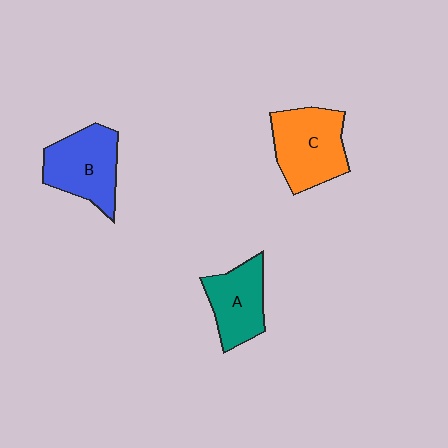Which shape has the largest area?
Shape C (orange).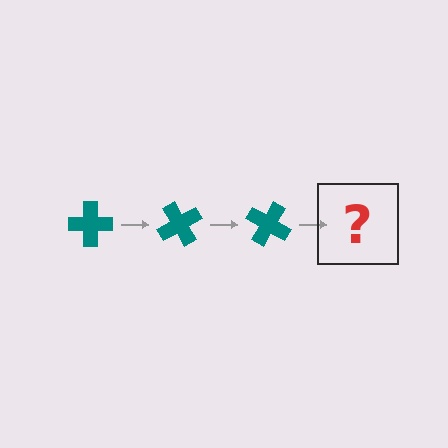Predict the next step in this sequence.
The next step is a teal cross rotated 180 degrees.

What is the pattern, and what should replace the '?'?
The pattern is that the cross rotates 60 degrees each step. The '?' should be a teal cross rotated 180 degrees.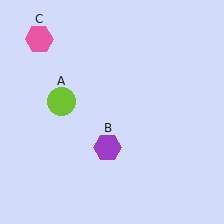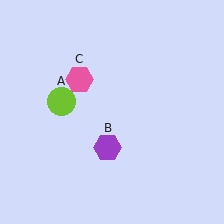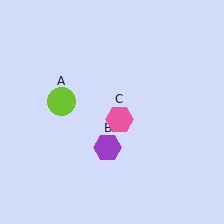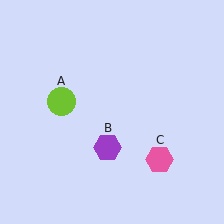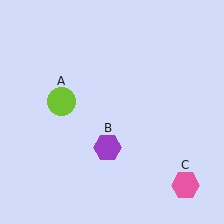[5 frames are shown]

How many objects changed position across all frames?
1 object changed position: pink hexagon (object C).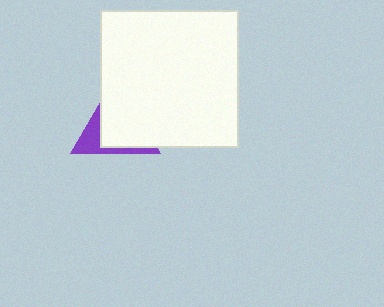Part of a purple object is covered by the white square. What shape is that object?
It is a triangle.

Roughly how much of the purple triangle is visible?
A small part of it is visible (roughly 31%).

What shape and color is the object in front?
The object in front is a white square.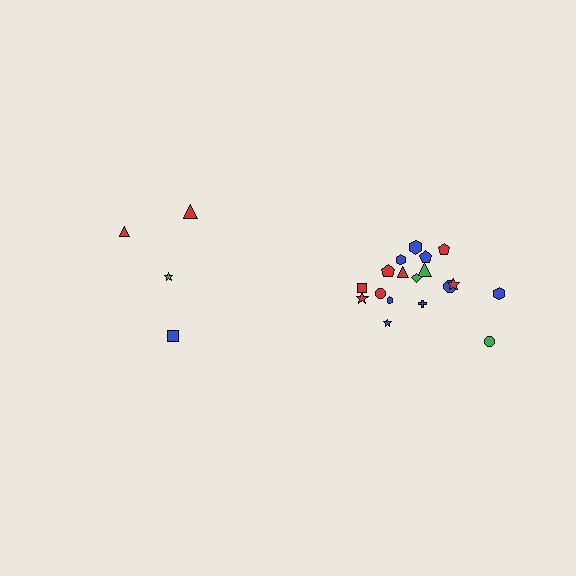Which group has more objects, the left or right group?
The right group.